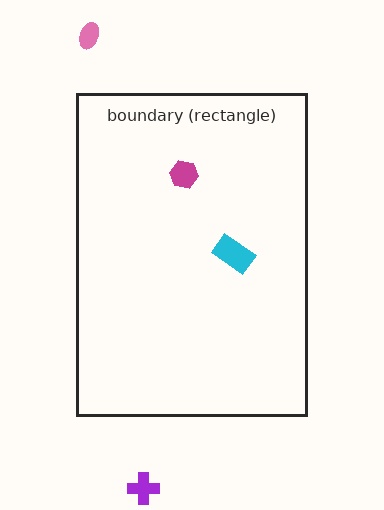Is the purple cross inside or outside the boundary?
Outside.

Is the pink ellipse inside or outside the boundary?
Outside.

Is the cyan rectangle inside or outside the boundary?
Inside.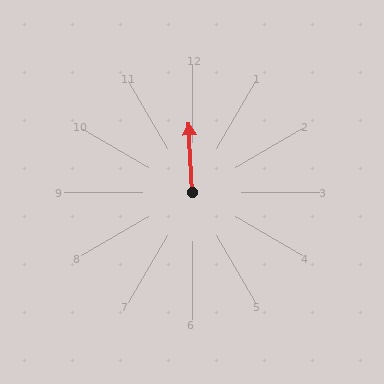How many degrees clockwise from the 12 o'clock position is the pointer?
Approximately 357 degrees.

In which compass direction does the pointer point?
North.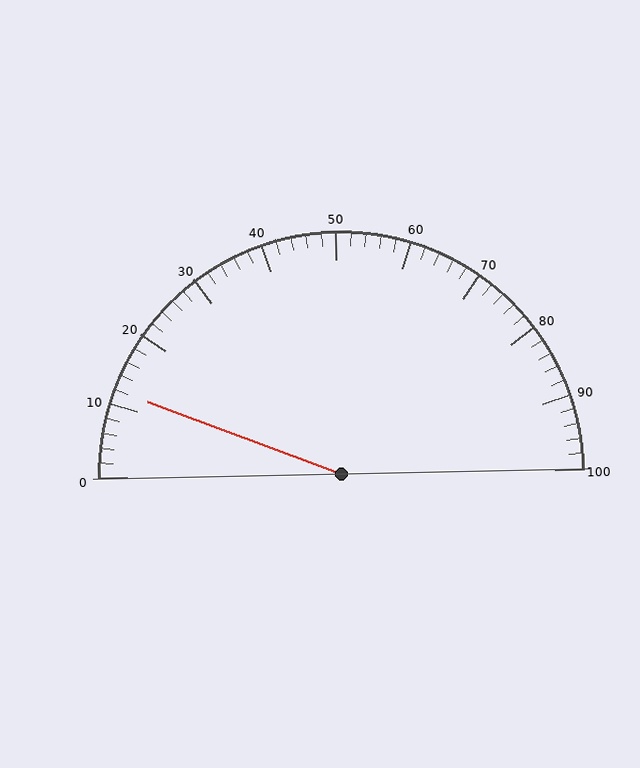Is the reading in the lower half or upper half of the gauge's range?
The reading is in the lower half of the range (0 to 100).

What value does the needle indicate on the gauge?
The needle indicates approximately 12.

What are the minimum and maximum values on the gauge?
The gauge ranges from 0 to 100.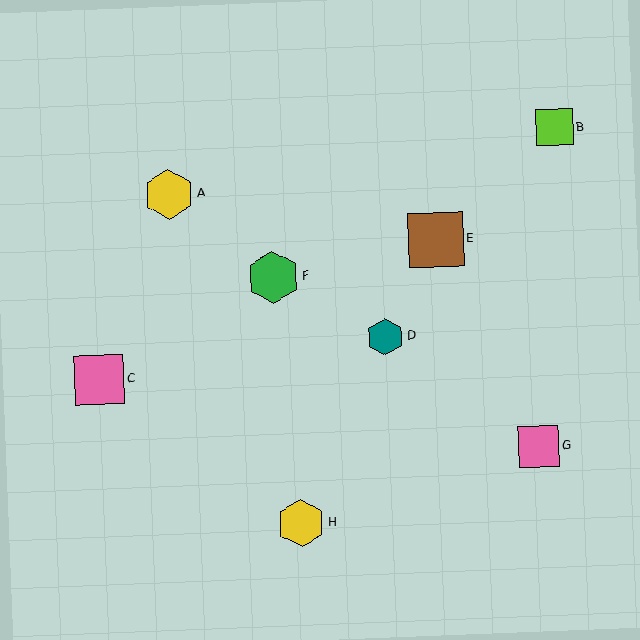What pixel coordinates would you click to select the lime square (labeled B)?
Click at (555, 127) to select the lime square B.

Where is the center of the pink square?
The center of the pink square is at (100, 380).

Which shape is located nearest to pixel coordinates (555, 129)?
The lime square (labeled B) at (555, 127) is nearest to that location.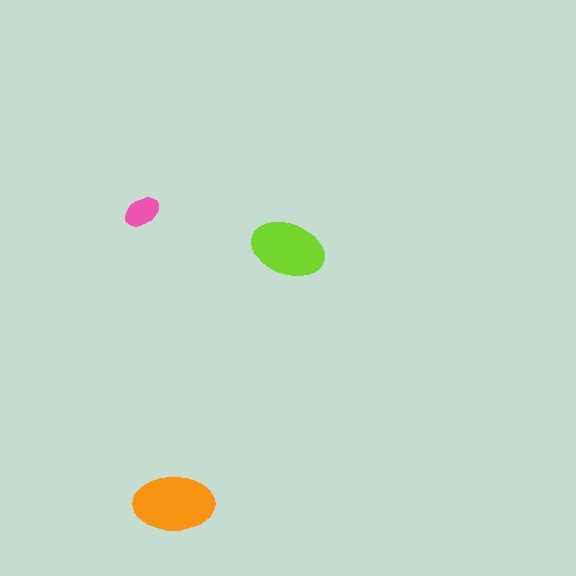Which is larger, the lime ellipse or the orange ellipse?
The orange one.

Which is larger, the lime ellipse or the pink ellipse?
The lime one.